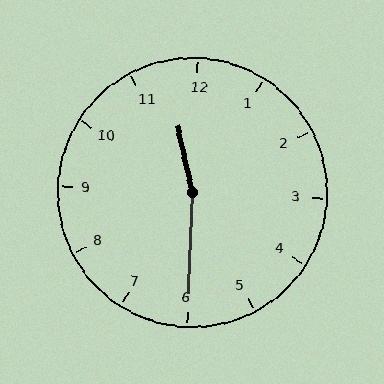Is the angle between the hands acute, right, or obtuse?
It is obtuse.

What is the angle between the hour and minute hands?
Approximately 165 degrees.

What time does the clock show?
11:30.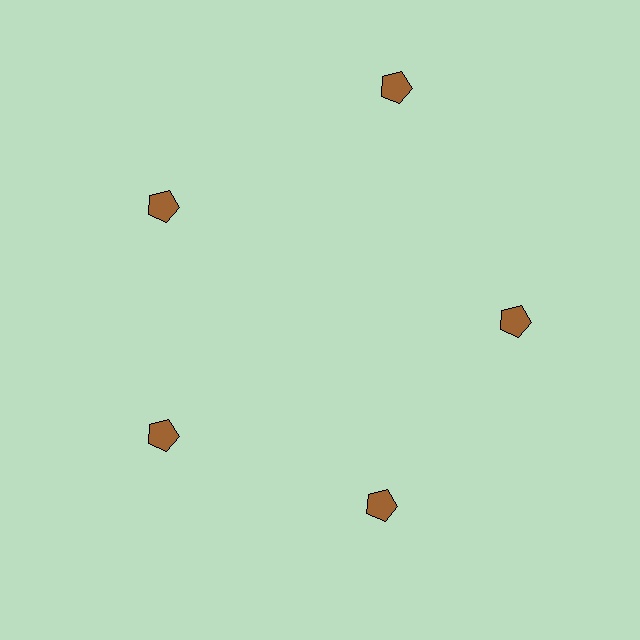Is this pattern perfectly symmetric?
No. The 5 brown pentagons are arranged in a ring, but one element near the 1 o'clock position is pushed outward from the center, breaking the 5-fold rotational symmetry.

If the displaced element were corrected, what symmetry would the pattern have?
It would have 5-fold rotational symmetry — the pattern would map onto itself every 72 degrees.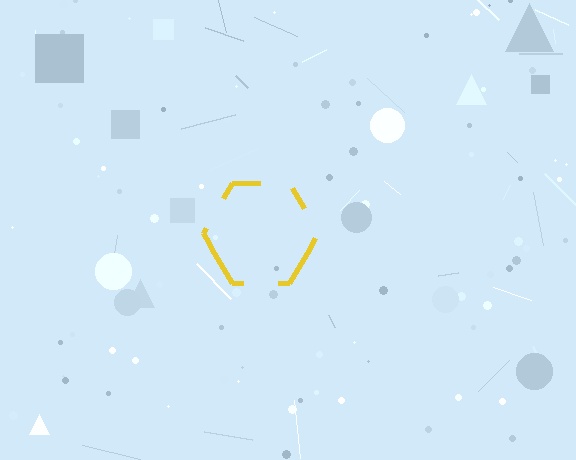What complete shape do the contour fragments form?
The contour fragments form a hexagon.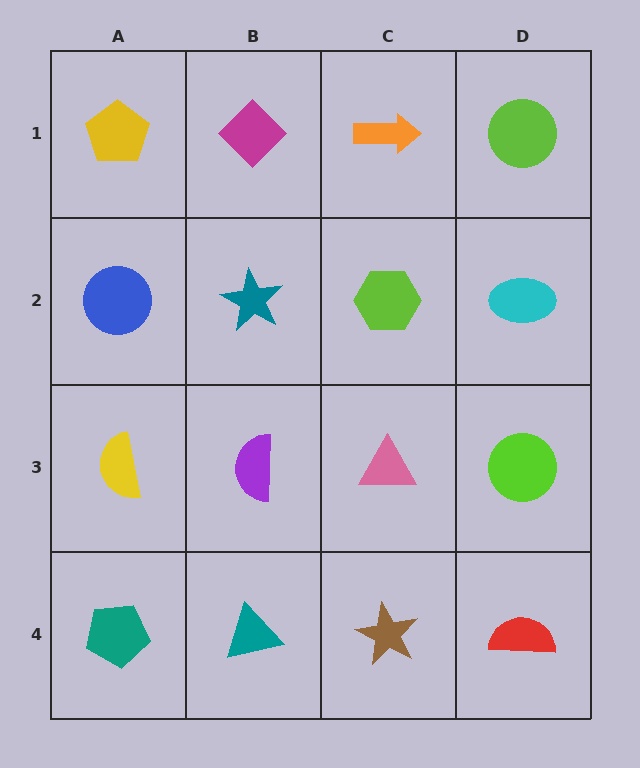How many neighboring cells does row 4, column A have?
2.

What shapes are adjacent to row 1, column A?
A blue circle (row 2, column A), a magenta diamond (row 1, column B).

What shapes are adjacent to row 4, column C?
A pink triangle (row 3, column C), a teal triangle (row 4, column B), a red semicircle (row 4, column D).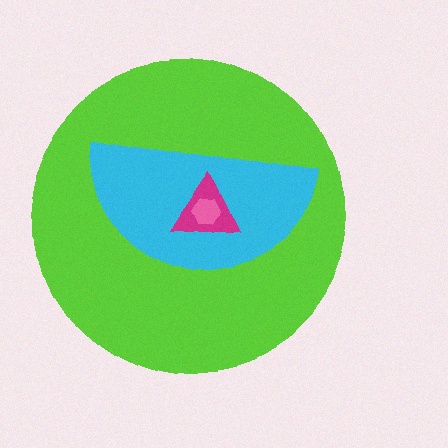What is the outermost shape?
The lime circle.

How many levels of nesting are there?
4.